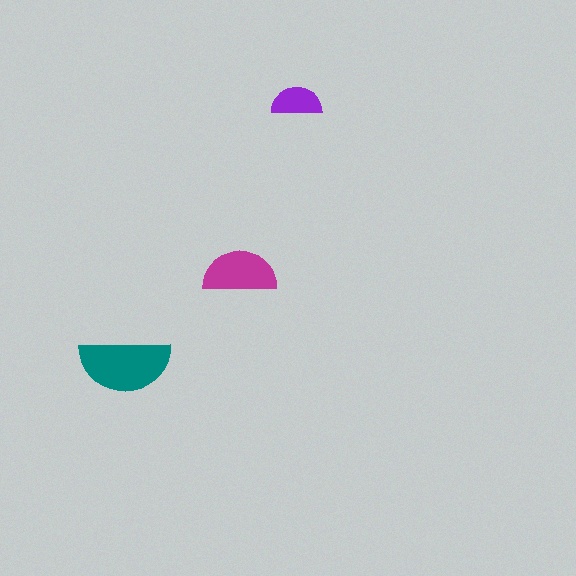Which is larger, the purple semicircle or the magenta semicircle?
The magenta one.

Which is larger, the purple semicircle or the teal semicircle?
The teal one.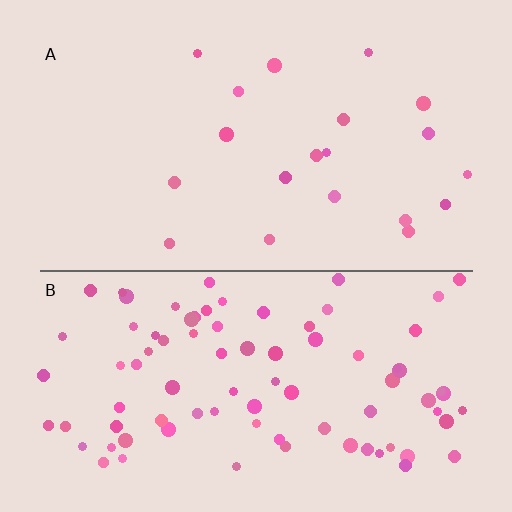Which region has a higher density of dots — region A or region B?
B (the bottom).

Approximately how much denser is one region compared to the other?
Approximately 4.4× — region B over region A.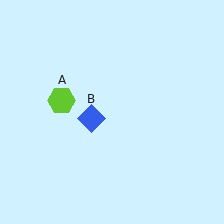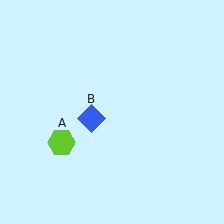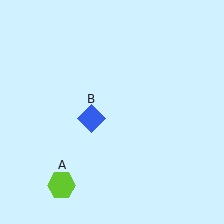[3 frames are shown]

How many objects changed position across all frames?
1 object changed position: lime hexagon (object A).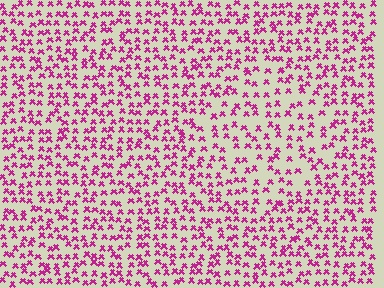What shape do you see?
I see a diamond.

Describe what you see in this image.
The image contains small magenta elements arranged at two different densities. A diamond-shaped region is visible where the elements are less densely packed than the surrounding area.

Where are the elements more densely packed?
The elements are more densely packed outside the diamond boundary.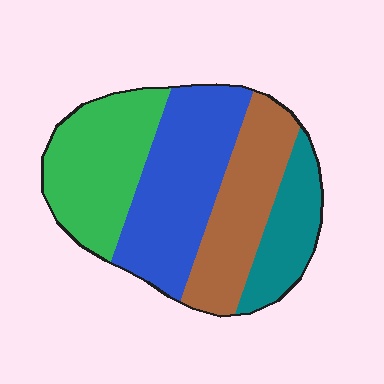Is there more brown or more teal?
Brown.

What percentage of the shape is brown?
Brown takes up between a sixth and a third of the shape.